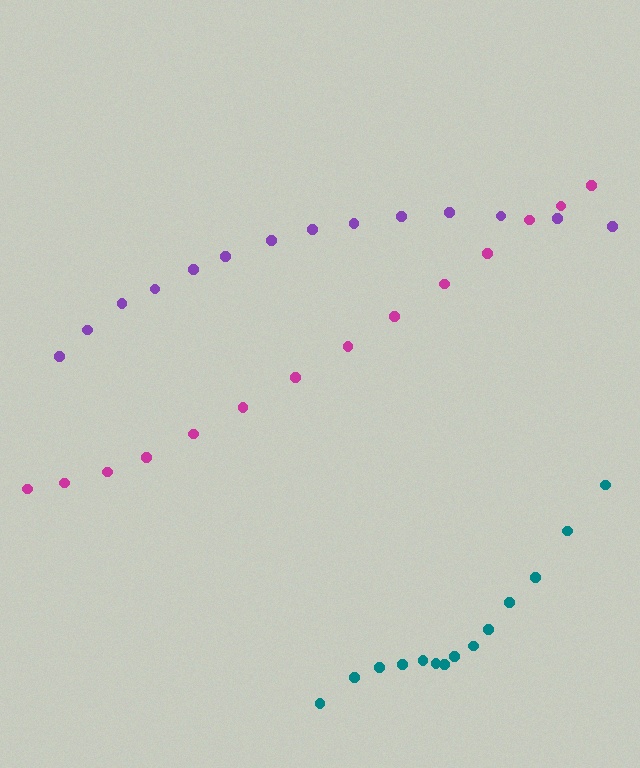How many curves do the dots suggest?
There are 3 distinct paths.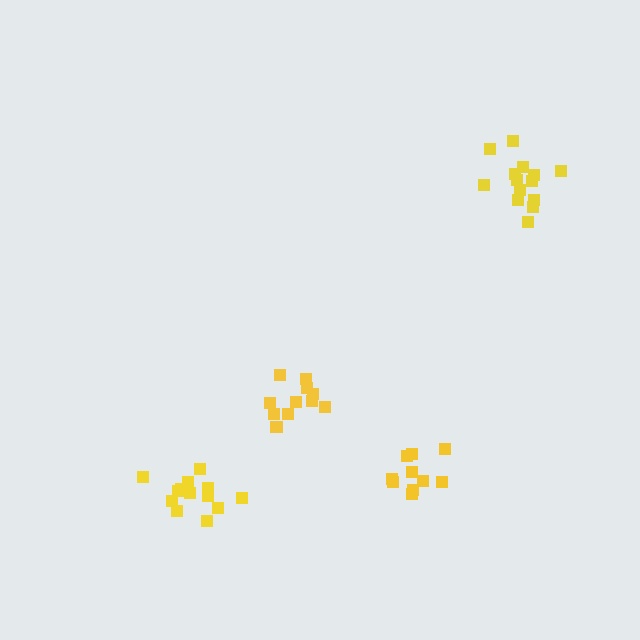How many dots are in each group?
Group 1: 11 dots, Group 2: 10 dots, Group 3: 14 dots, Group 4: 14 dots (49 total).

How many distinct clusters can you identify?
There are 4 distinct clusters.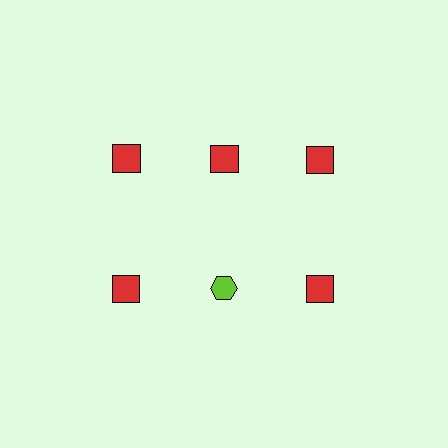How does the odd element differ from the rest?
It differs in both color (lime instead of red) and shape (hexagon instead of square).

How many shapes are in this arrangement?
There are 6 shapes arranged in a grid pattern.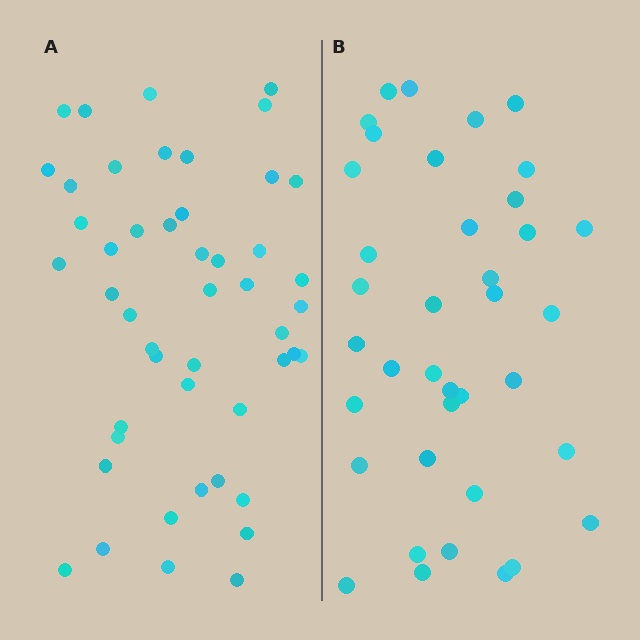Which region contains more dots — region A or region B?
Region A (the left region) has more dots.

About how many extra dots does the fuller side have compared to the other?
Region A has roughly 10 or so more dots than region B.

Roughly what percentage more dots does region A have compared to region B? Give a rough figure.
About 25% more.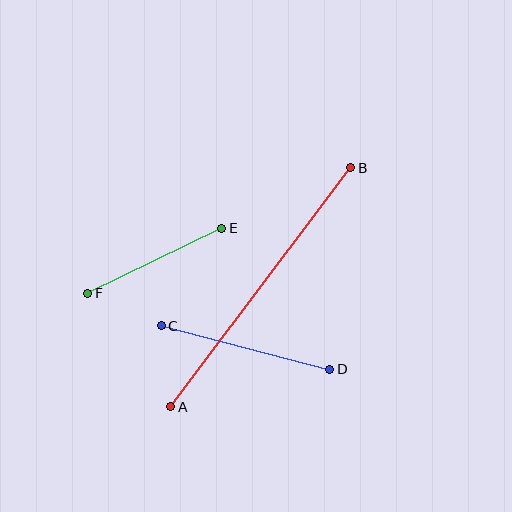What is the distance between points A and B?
The distance is approximately 299 pixels.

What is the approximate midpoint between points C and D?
The midpoint is at approximately (246, 348) pixels.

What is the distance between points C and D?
The distance is approximately 174 pixels.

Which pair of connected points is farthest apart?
Points A and B are farthest apart.